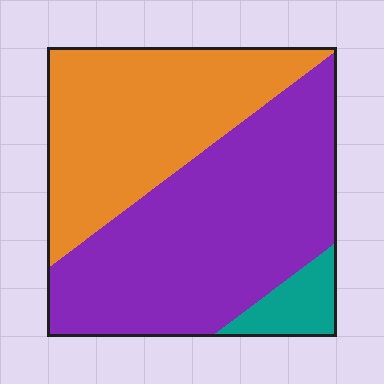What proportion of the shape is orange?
Orange covers around 40% of the shape.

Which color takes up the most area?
Purple, at roughly 55%.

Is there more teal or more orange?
Orange.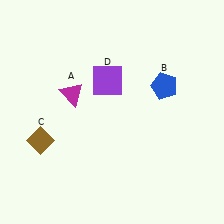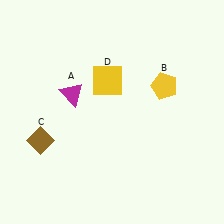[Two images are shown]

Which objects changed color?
B changed from blue to yellow. D changed from purple to yellow.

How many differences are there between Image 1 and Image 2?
There are 2 differences between the two images.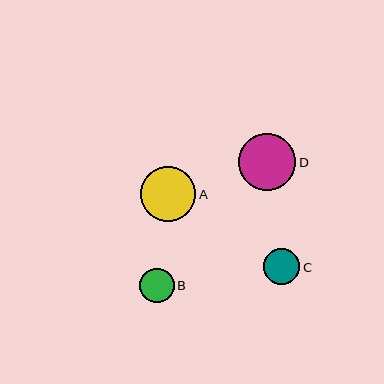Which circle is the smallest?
Circle B is the smallest with a size of approximately 34 pixels.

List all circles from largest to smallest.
From largest to smallest: D, A, C, B.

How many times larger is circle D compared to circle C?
Circle D is approximately 1.6 times the size of circle C.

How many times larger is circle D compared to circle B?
Circle D is approximately 1.7 times the size of circle B.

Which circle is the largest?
Circle D is the largest with a size of approximately 57 pixels.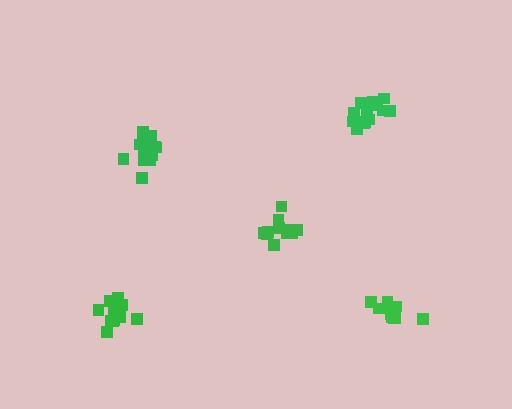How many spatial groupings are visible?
There are 5 spatial groupings.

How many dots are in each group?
Group 1: 12 dots, Group 2: 11 dots, Group 3: 14 dots, Group 4: 16 dots, Group 5: 15 dots (68 total).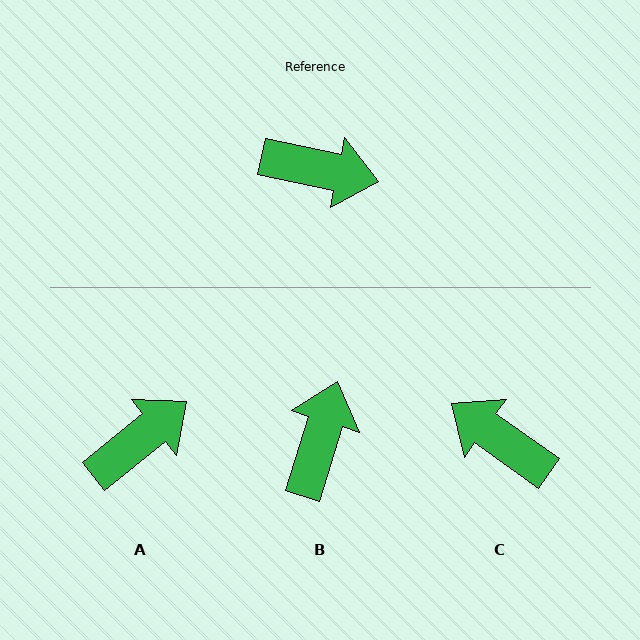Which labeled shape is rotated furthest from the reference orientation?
C, about 156 degrees away.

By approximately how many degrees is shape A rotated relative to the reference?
Approximately 51 degrees counter-clockwise.